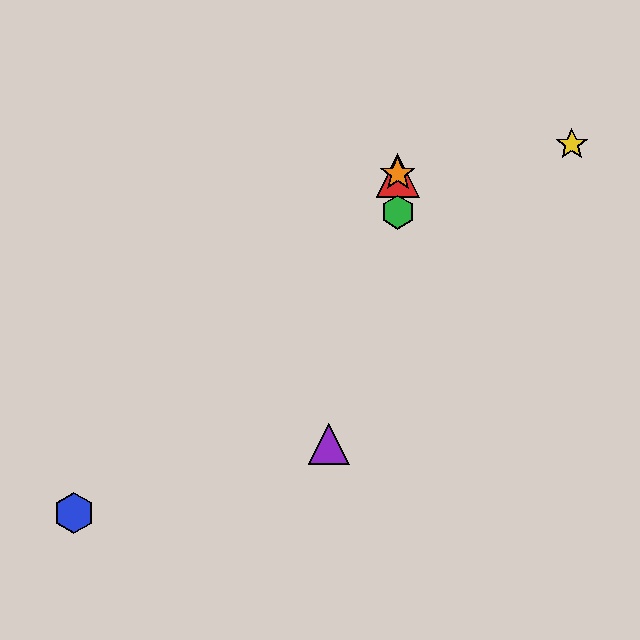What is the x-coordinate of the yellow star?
The yellow star is at x≈572.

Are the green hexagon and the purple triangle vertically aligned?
No, the green hexagon is at x≈398 and the purple triangle is at x≈329.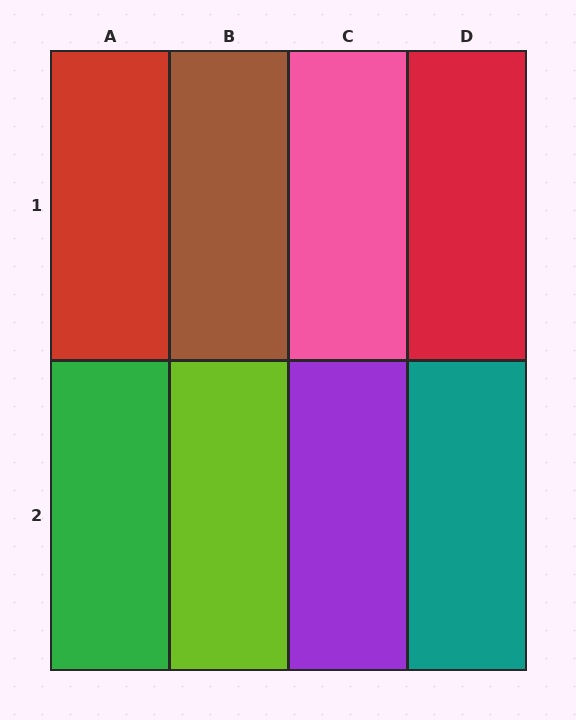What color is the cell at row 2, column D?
Teal.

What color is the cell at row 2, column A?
Green.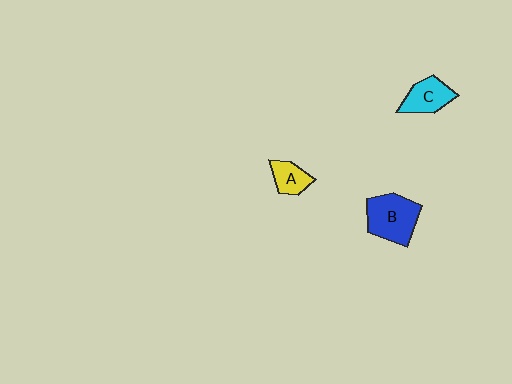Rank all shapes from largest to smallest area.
From largest to smallest: B (blue), C (cyan), A (yellow).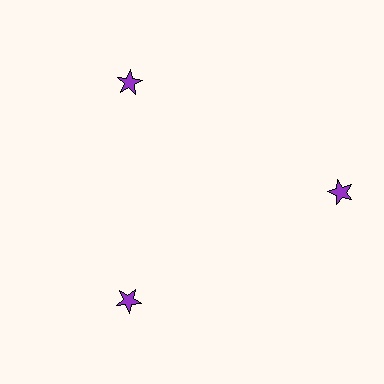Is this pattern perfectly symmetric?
No. The 3 purple stars are arranged in a ring, but one element near the 3 o'clock position is pushed outward from the center, breaking the 3-fold rotational symmetry.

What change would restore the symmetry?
The symmetry would be restored by moving it inward, back onto the ring so that all 3 stars sit at equal angles and equal distance from the center.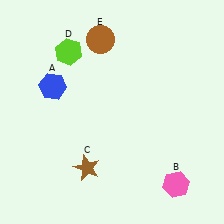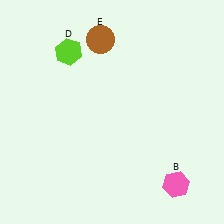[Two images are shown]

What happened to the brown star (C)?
The brown star (C) was removed in Image 2. It was in the bottom-left area of Image 1.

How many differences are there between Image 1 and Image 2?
There are 2 differences between the two images.